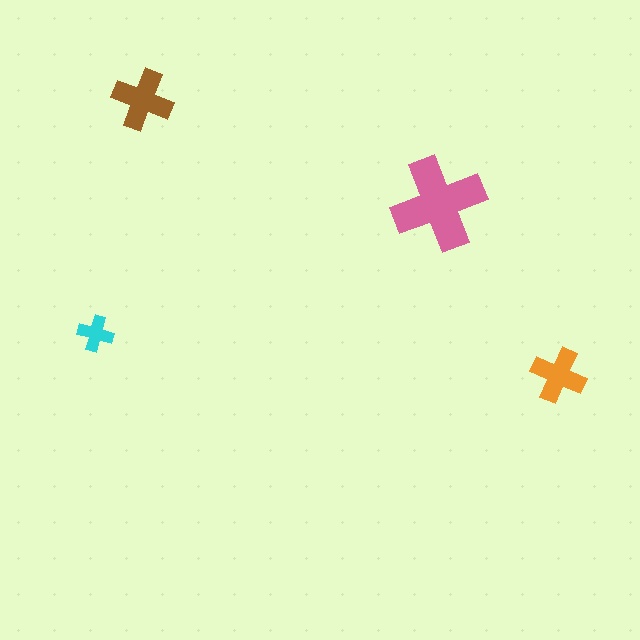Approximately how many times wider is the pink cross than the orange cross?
About 1.5 times wider.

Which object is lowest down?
The orange cross is bottommost.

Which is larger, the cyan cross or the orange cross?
The orange one.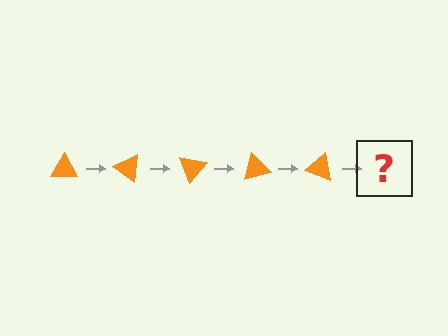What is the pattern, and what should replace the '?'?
The pattern is that the triangle rotates 35 degrees each step. The '?' should be an orange triangle rotated 175 degrees.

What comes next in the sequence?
The next element should be an orange triangle rotated 175 degrees.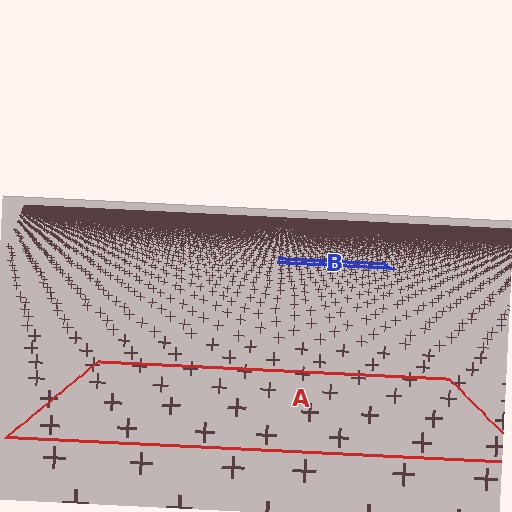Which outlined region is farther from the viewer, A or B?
Region B is farther from the viewer — the texture elements inside it appear smaller and more densely packed.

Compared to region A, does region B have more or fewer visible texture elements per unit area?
Region B has more texture elements per unit area — they are packed more densely because it is farther away.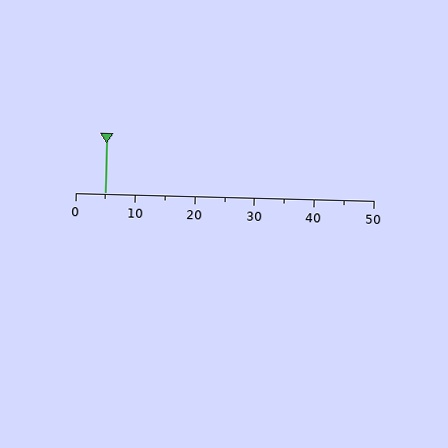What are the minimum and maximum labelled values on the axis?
The axis runs from 0 to 50.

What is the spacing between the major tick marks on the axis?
The major ticks are spaced 10 apart.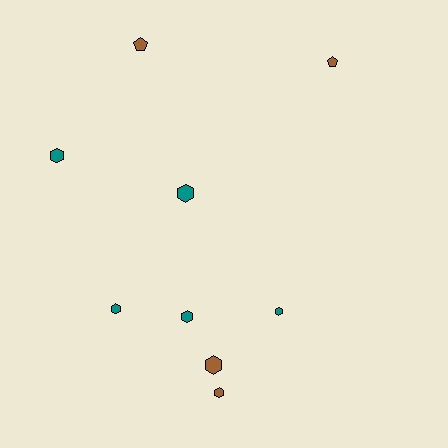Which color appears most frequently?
Teal, with 5 objects.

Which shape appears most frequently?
Hexagon, with 7 objects.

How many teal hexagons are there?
There are 5 teal hexagons.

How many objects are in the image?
There are 9 objects.